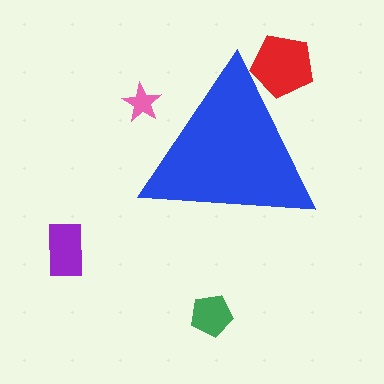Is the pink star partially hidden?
Yes, the pink star is partially hidden behind the blue triangle.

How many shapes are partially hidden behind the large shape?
2 shapes are partially hidden.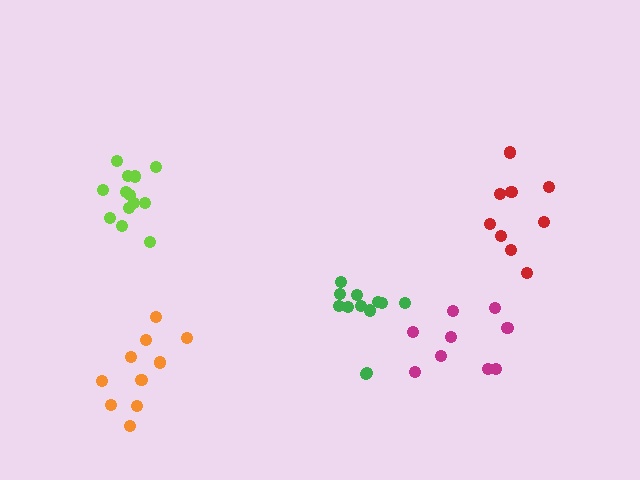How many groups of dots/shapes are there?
There are 5 groups.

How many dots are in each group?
Group 1: 13 dots, Group 2: 9 dots, Group 3: 12 dots, Group 4: 10 dots, Group 5: 9 dots (53 total).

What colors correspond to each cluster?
The clusters are colored: lime, magenta, green, orange, red.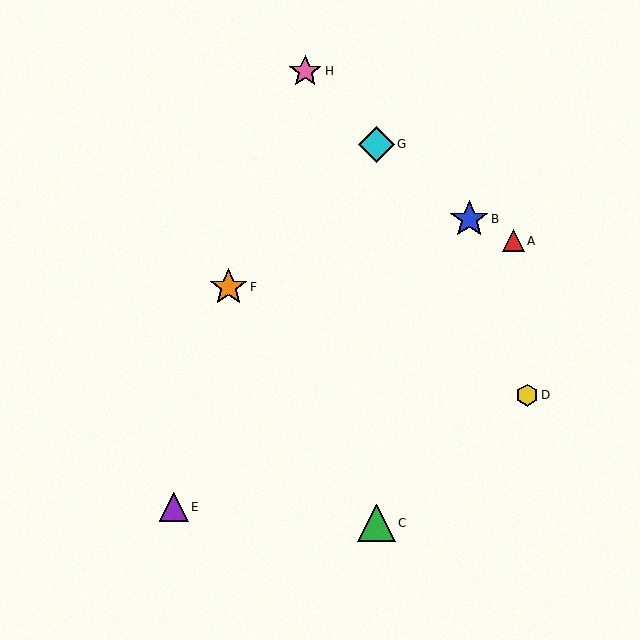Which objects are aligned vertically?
Objects C, G are aligned vertically.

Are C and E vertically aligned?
No, C is at x≈377 and E is at x≈174.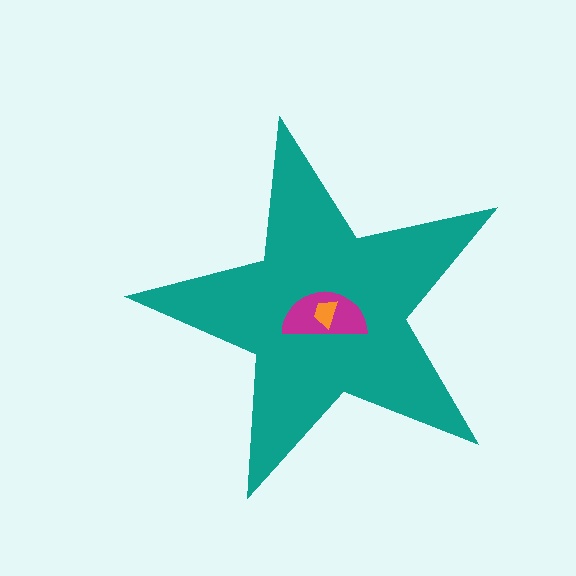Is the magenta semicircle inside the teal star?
Yes.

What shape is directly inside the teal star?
The magenta semicircle.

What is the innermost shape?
The orange trapezoid.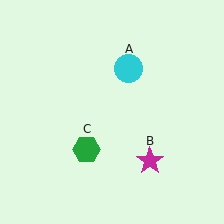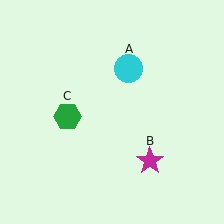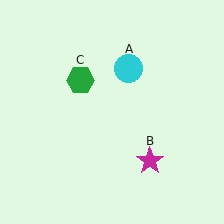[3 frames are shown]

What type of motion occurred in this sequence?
The green hexagon (object C) rotated clockwise around the center of the scene.